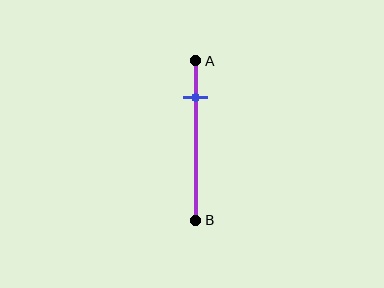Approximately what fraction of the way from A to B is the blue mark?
The blue mark is approximately 25% of the way from A to B.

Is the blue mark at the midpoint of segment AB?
No, the mark is at about 25% from A, not at the 50% midpoint.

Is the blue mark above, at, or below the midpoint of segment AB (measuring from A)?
The blue mark is above the midpoint of segment AB.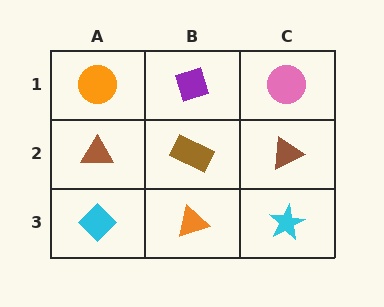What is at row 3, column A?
A cyan diamond.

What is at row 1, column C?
A pink circle.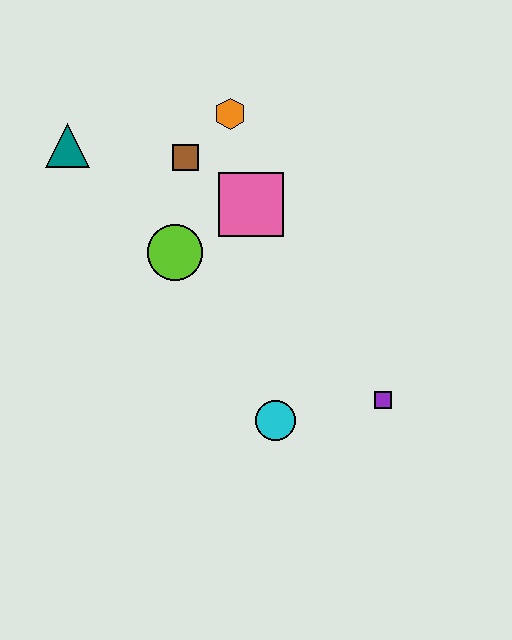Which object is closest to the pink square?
The brown square is closest to the pink square.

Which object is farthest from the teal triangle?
The purple square is farthest from the teal triangle.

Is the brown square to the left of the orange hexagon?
Yes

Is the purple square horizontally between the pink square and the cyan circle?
No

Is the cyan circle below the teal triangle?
Yes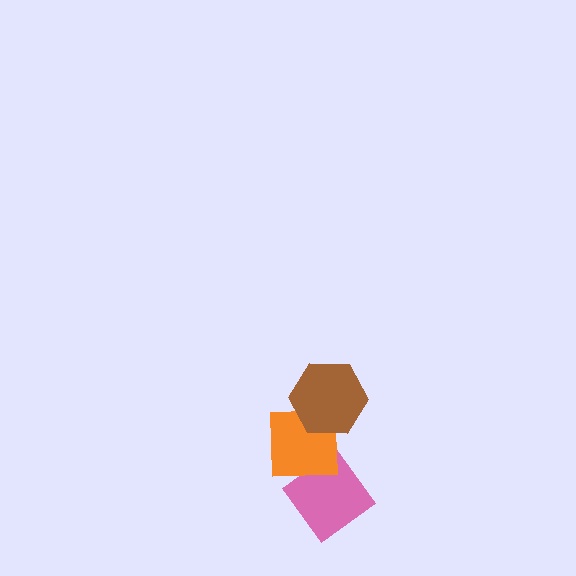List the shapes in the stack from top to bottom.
From top to bottom: the brown hexagon, the orange square, the pink diamond.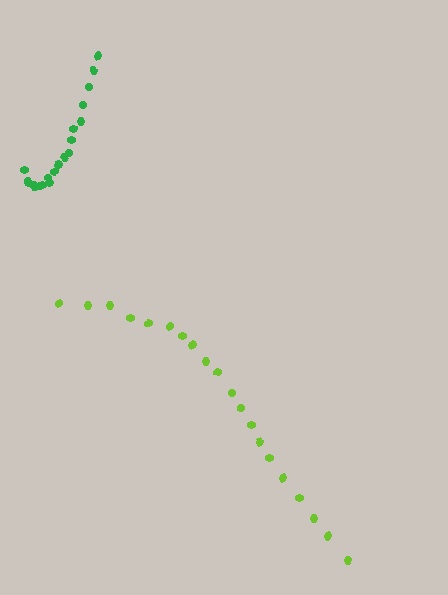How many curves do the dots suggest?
There are 2 distinct paths.